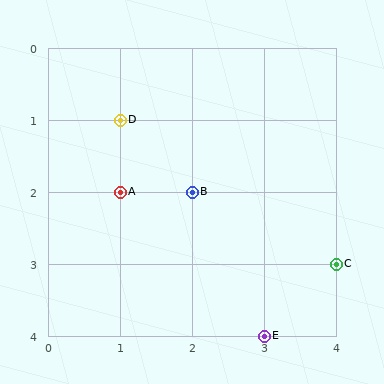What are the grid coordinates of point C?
Point C is at grid coordinates (4, 3).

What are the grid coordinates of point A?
Point A is at grid coordinates (1, 2).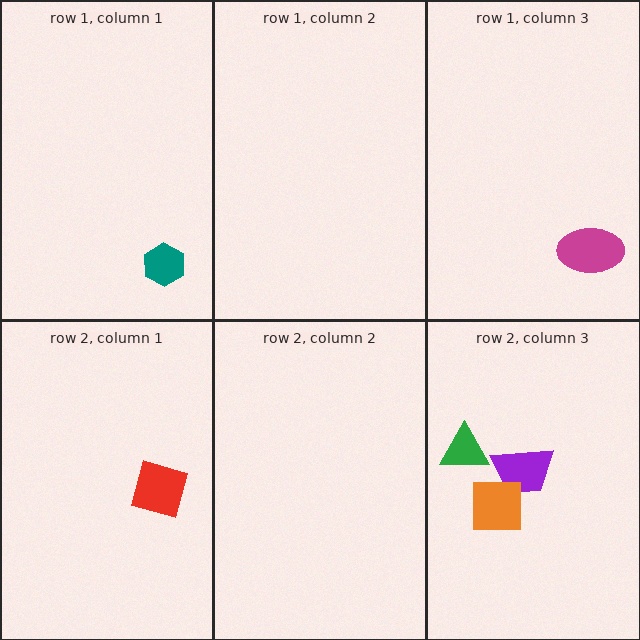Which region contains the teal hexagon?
The row 1, column 1 region.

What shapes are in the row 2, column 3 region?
The green triangle, the purple trapezoid, the orange square.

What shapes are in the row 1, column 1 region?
The teal hexagon.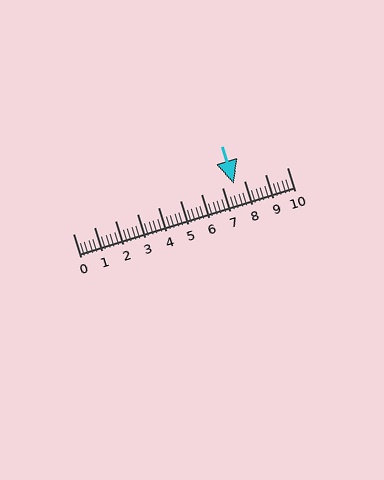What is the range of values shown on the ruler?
The ruler shows values from 0 to 10.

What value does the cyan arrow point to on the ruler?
The cyan arrow points to approximately 7.5.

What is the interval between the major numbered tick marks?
The major tick marks are spaced 1 units apart.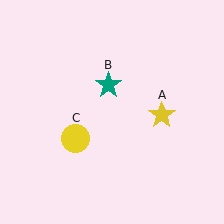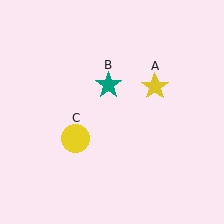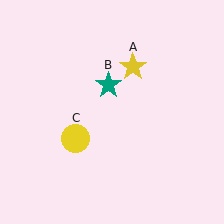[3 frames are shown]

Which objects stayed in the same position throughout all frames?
Teal star (object B) and yellow circle (object C) remained stationary.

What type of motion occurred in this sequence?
The yellow star (object A) rotated counterclockwise around the center of the scene.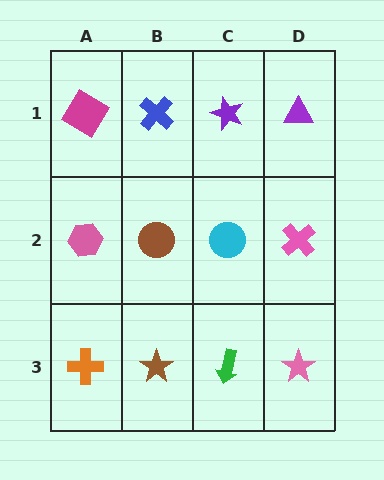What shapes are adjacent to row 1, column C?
A cyan circle (row 2, column C), a blue cross (row 1, column B), a purple triangle (row 1, column D).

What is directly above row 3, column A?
A pink hexagon.